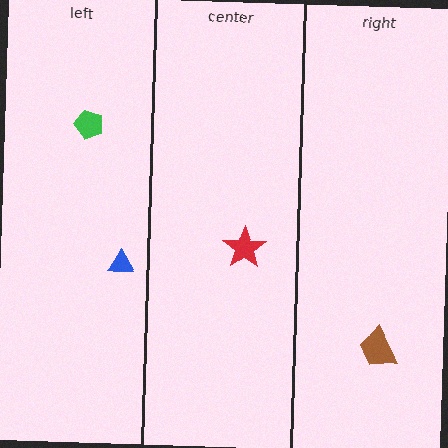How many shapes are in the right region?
1.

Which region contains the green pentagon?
The left region.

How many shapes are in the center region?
1.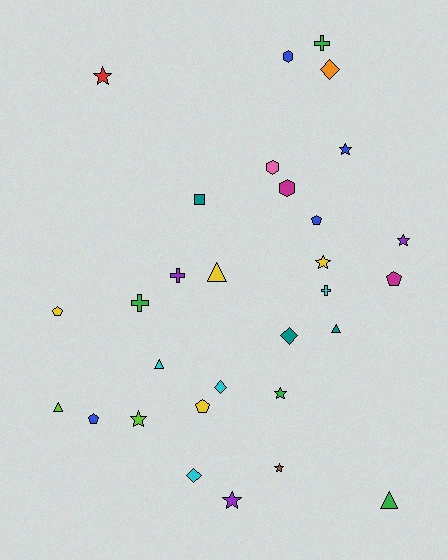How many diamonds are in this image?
There are 4 diamonds.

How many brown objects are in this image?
There is 1 brown object.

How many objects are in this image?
There are 30 objects.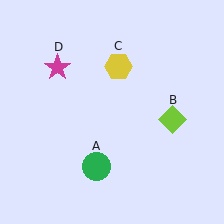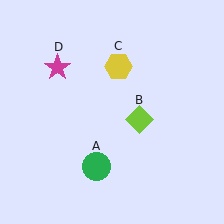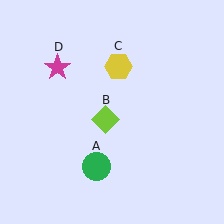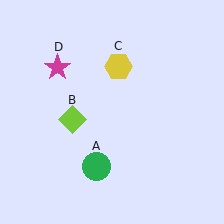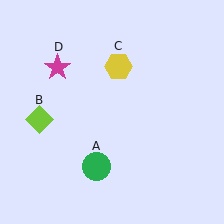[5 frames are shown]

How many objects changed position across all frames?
1 object changed position: lime diamond (object B).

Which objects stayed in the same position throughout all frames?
Green circle (object A) and yellow hexagon (object C) and magenta star (object D) remained stationary.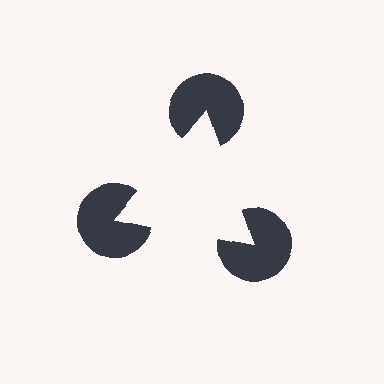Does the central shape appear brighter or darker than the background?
It typically appears slightly brighter than the background, even though no actual brightness change is drawn.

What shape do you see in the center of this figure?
An illusory triangle — its edges are inferred from the aligned wedge cuts in the pac-man discs, not physically drawn.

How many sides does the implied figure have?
3 sides.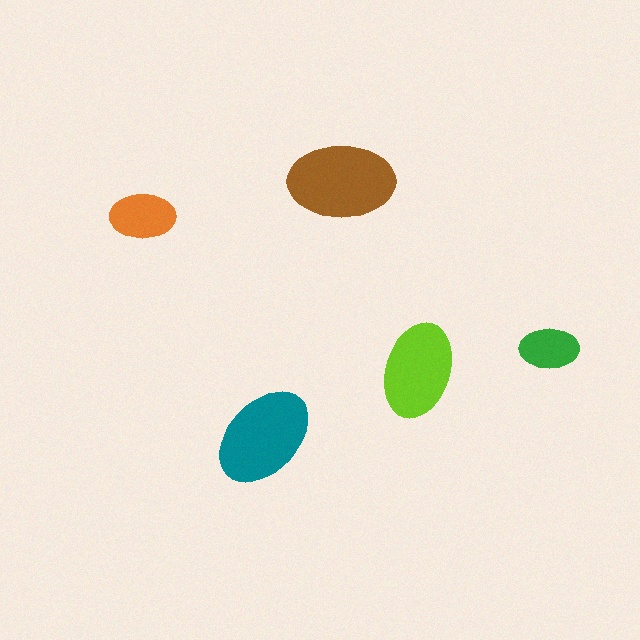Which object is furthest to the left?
The orange ellipse is leftmost.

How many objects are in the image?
There are 5 objects in the image.